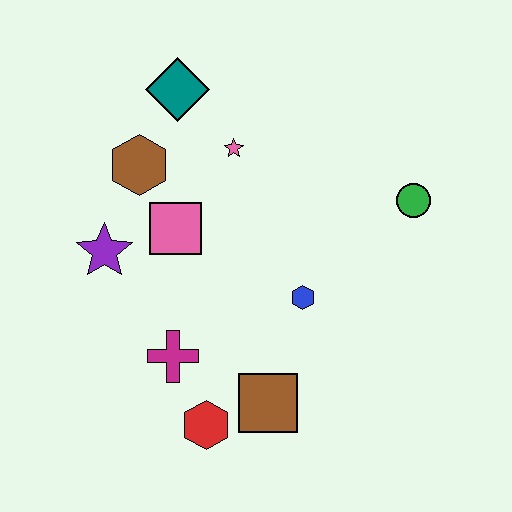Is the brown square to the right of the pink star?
Yes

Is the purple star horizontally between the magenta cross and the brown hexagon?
No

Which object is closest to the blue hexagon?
The brown square is closest to the blue hexagon.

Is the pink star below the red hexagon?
No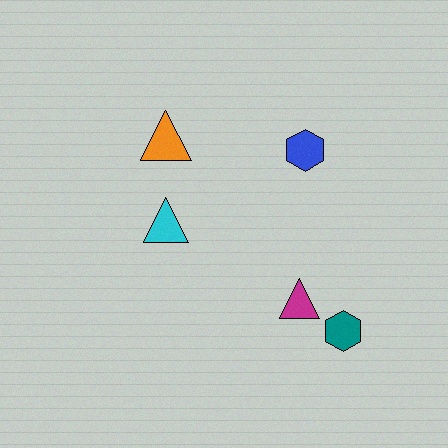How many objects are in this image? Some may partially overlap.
There are 5 objects.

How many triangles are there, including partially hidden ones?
There are 3 triangles.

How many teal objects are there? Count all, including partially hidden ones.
There is 1 teal object.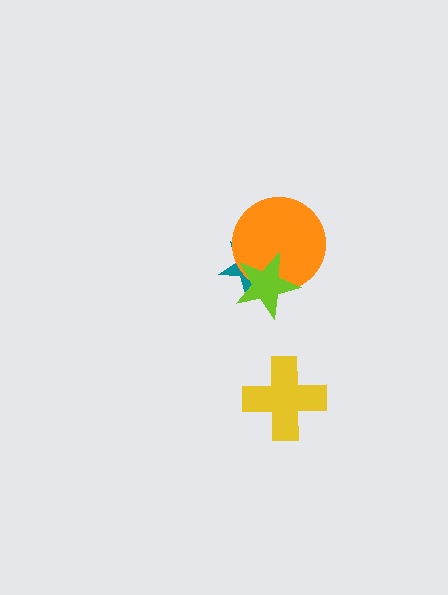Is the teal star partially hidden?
Yes, it is partially covered by another shape.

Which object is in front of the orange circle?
The lime star is in front of the orange circle.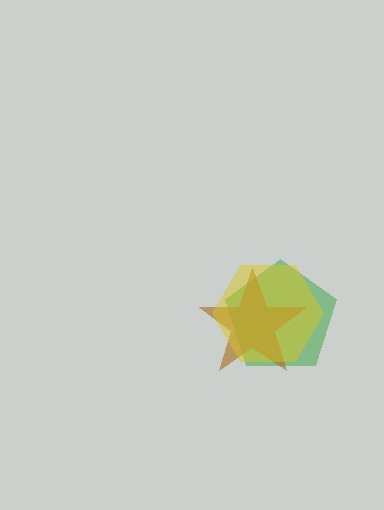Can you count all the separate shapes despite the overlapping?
Yes, there are 3 separate shapes.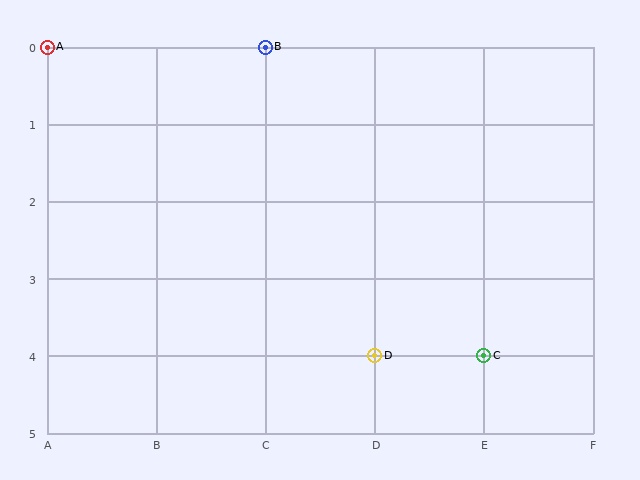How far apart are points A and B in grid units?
Points A and B are 2 columns apart.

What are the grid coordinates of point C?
Point C is at grid coordinates (E, 4).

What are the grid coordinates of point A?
Point A is at grid coordinates (A, 0).